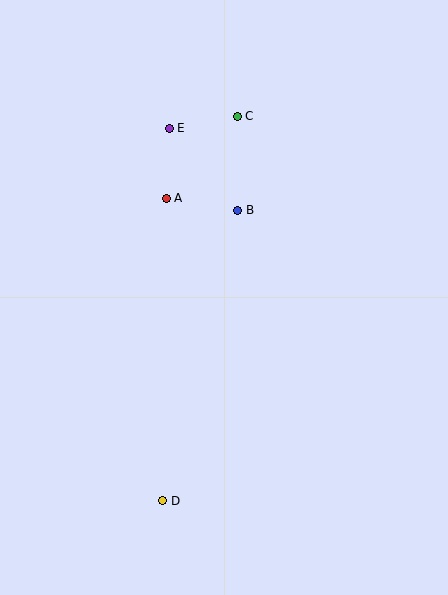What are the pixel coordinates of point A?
Point A is at (166, 198).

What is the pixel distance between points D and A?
The distance between D and A is 303 pixels.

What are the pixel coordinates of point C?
Point C is at (237, 116).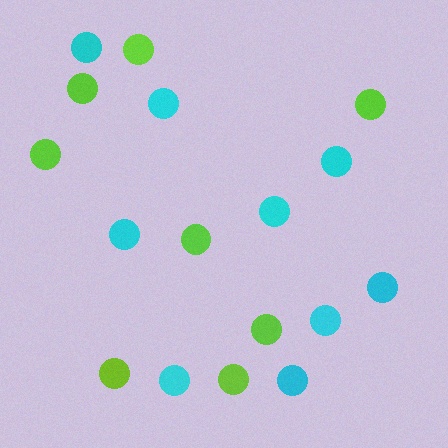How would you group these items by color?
There are 2 groups: one group of cyan circles (9) and one group of lime circles (8).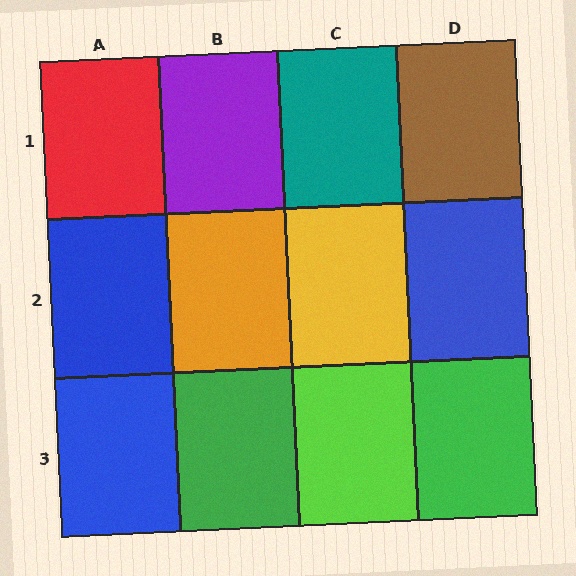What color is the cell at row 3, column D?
Green.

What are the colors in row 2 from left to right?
Blue, orange, yellow, blue.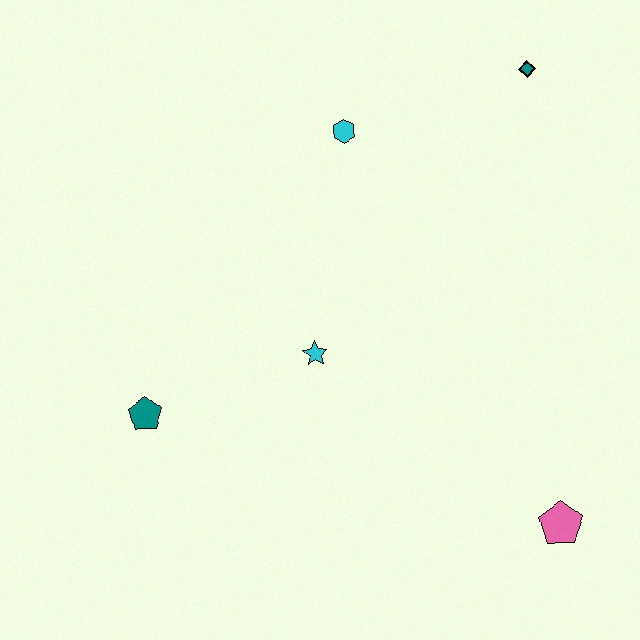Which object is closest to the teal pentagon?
The cyan star is closest to the teal pentagon.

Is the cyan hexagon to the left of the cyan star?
No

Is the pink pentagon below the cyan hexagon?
Yes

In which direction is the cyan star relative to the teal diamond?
The cyan star is below the teal diamond.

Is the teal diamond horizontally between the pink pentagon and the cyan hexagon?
Yes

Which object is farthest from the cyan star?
The teal diamond is farthest from the cyan star.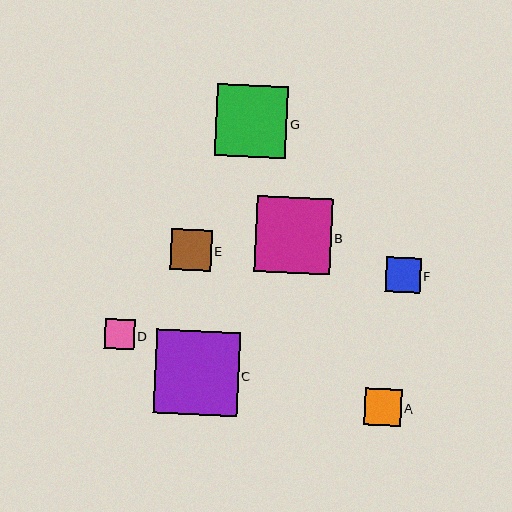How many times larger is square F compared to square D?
Square F is approximately 1.2 times the size of square D.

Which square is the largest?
Square C is the largest with a size of approximately 84 pixels.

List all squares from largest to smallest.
From largest to smallest: C, B, G, E, A, F, D.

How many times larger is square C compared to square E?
Square C is approximately 2.1 times the size of square E.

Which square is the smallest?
Square D is the smallest with a size of approximately 30 pixels.